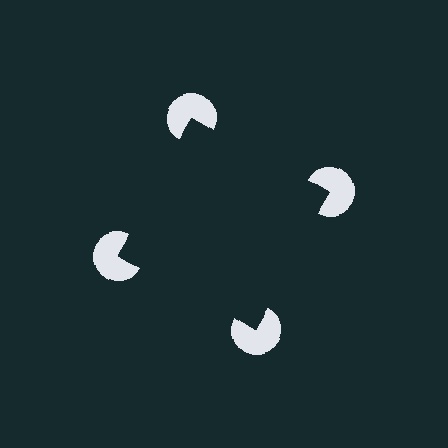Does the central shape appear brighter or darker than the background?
It typically appears slightly darker than the background, even though no actual brightness change is drawn.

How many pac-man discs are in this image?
There are 4 — one at each vertex of the illusory square.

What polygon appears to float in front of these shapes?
An illusory square — its edges are inferred from the aligned wedge cuts in the pac-man discs, not physically drawn.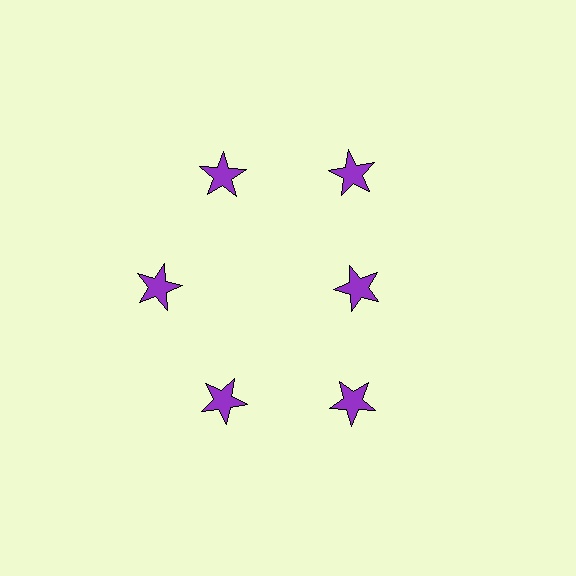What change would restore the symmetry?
The symmetry would be restored by moving it outward, back onto the ring so that all 6 stars sit at equal angles and equal distance from the center.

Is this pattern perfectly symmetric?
No. The 6 purple stars are arranged in a ring, but one element near the 3 o'clock position is pulled inward toward the center, breaking the 6-fold rotational symmetry.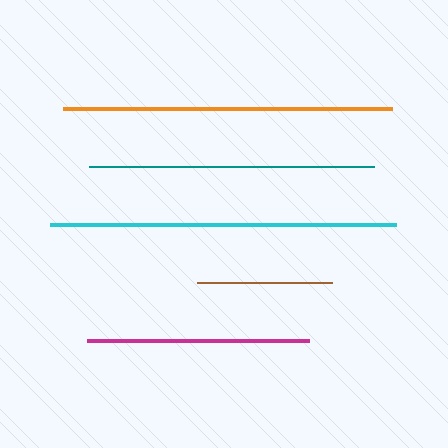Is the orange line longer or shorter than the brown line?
The orange line is longer than the brown line.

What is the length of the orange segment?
The orange segment is approximately 329 pixels long.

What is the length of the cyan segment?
The cyan segment is approximately 347 pixels long.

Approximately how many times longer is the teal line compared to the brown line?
The teal line is approximately 2.1 times the length of the brown line.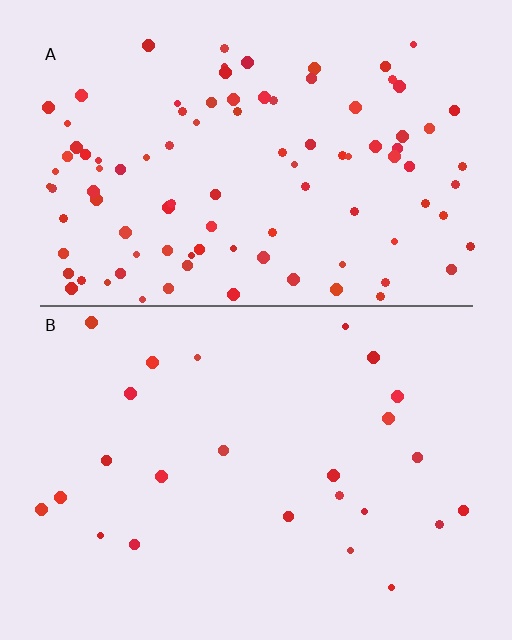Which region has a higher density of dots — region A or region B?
A (the top).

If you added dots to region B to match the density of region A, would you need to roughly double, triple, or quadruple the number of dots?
Approximately quadruple.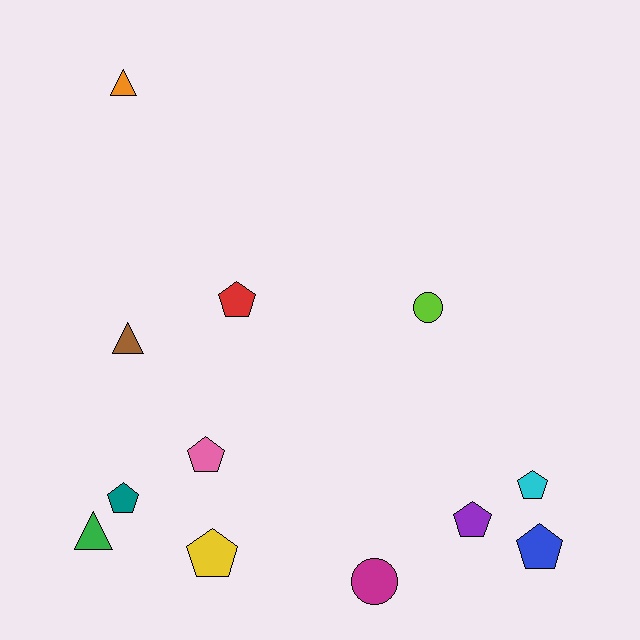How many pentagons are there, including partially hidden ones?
There are 7 pentagons.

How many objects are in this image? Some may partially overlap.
There are 12 objects.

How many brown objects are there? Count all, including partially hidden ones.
There is 1 brown object.